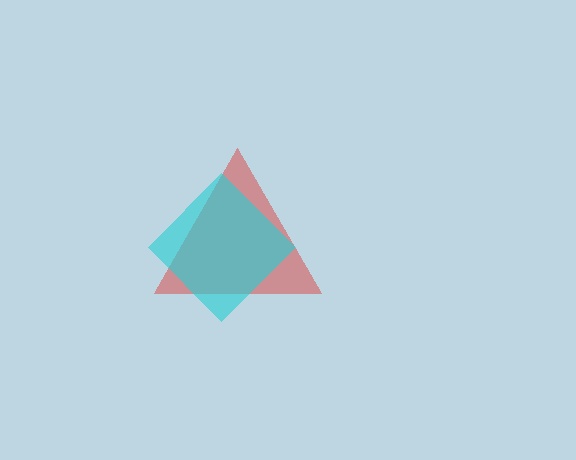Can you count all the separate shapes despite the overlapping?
Yes, there are 2 separate shapes.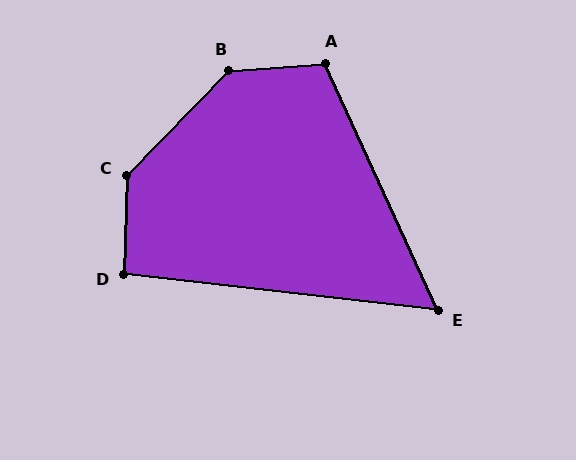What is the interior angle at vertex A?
Approximately 111 degrees (obtuse).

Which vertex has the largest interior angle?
B, at approximately 138 degrees.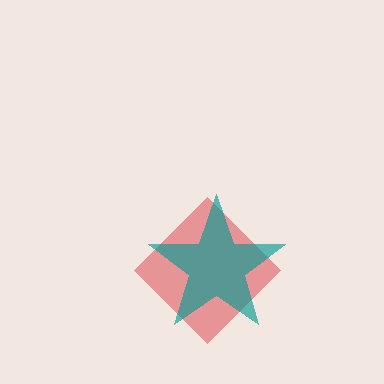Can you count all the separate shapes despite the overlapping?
Yes, there are 2 separate shapes.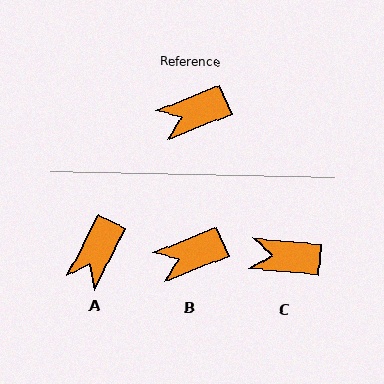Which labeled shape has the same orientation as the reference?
B.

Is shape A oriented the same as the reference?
No, it is off by about 41 degrees.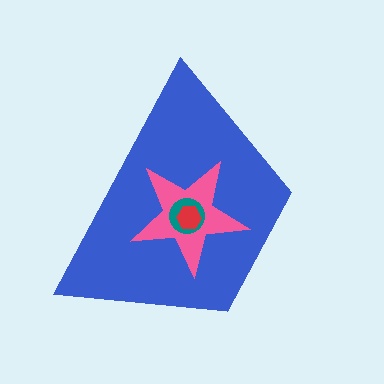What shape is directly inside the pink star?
The teal circle.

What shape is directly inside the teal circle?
The red hexagon.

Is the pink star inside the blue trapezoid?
Yes.